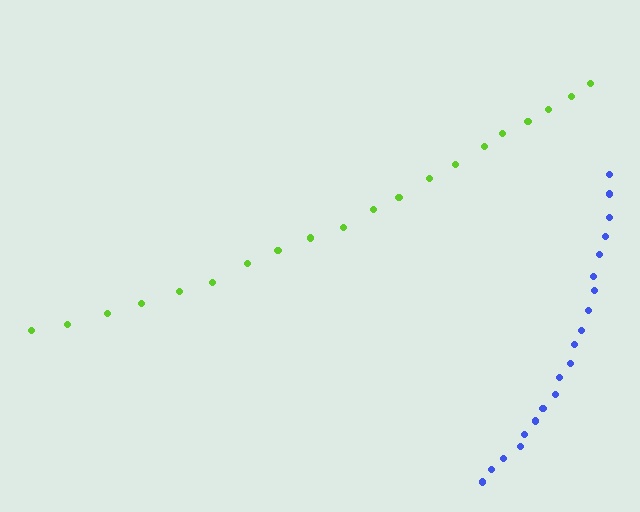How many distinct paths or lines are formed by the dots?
There are 2 distinct paths.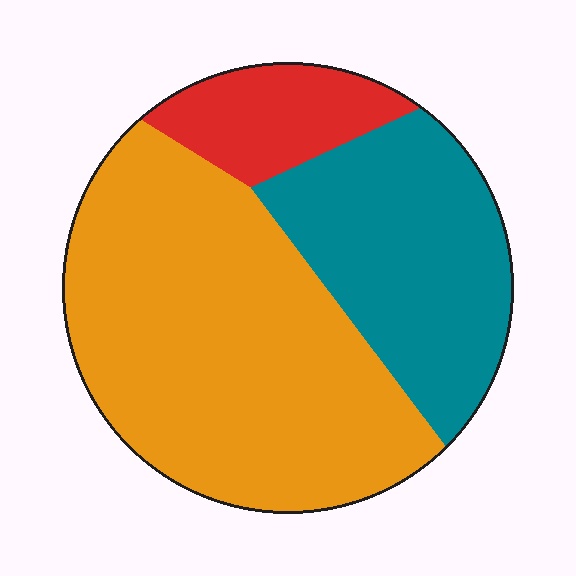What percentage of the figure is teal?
Teal takes up between a sixth and a third of the figure.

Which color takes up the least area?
Red, at roughly 15%.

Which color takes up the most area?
Orange, at roughly 55%.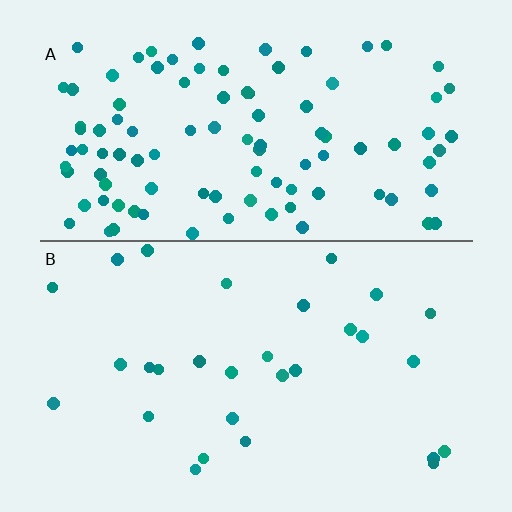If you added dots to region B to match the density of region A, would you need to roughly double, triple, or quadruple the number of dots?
Approximately triple.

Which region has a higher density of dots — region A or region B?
A (the top).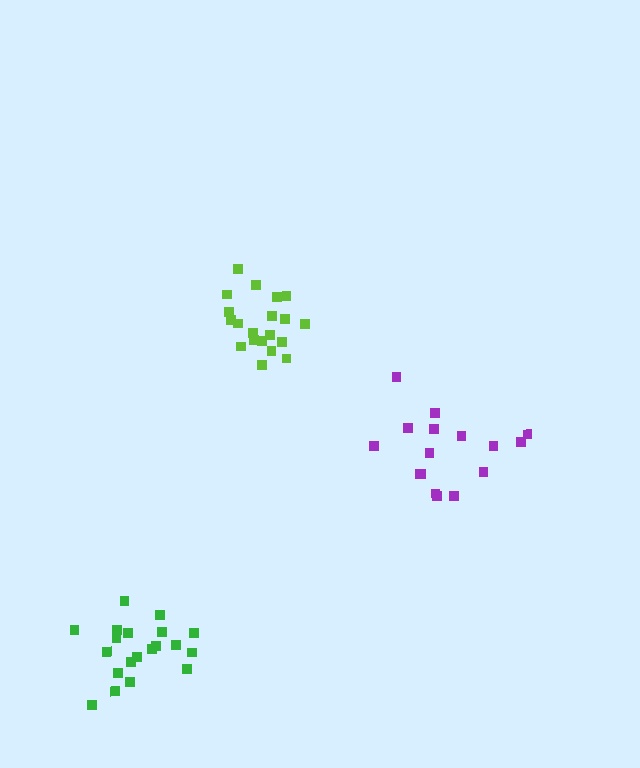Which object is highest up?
The lime cluster is topmost.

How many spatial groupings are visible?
There are 3 spatial groupings.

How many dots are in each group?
Group 1: 20 dots, Group 2: 16 dots, Group 3: 20 dots (56 total).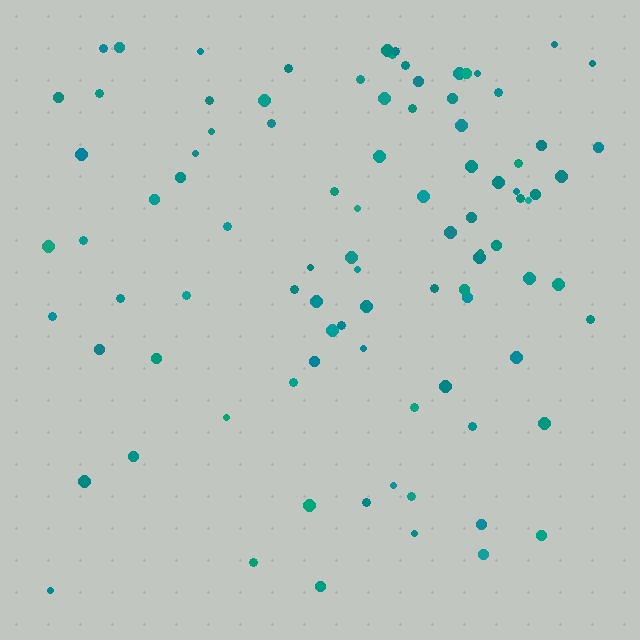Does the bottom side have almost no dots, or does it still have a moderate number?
Still a moderate number, just noticeably fewer than the top.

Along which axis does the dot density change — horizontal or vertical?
Vertical.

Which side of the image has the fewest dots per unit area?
The bottom.